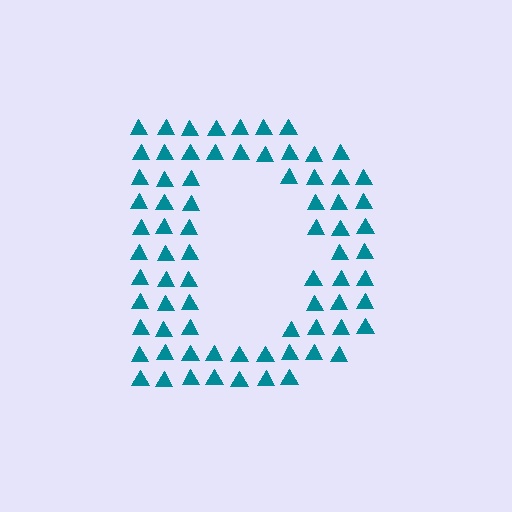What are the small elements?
The small elements are triangles.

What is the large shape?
The large shape is the letter D.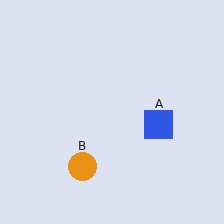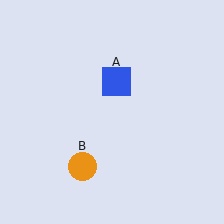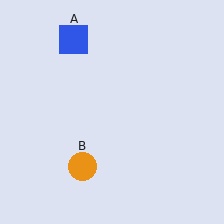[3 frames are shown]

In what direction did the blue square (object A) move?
The blue square (object A) moved up and to the left.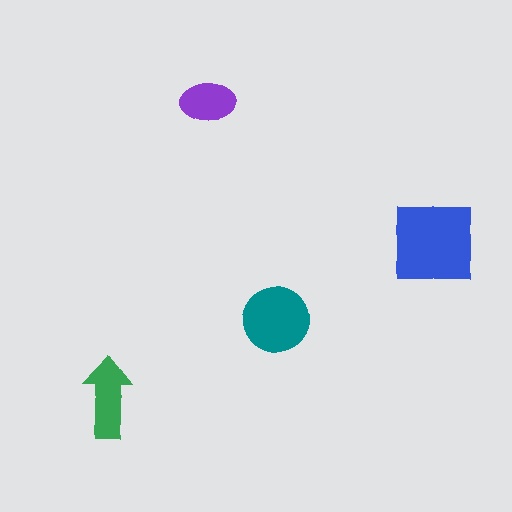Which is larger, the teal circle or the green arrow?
The teal circle.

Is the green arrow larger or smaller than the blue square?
Smaller.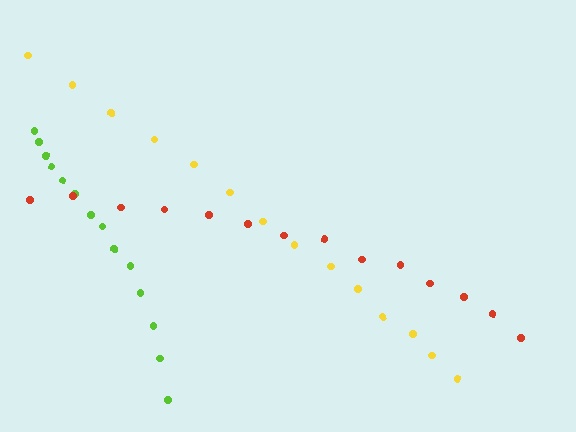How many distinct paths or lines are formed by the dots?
There are 3 distinct paths.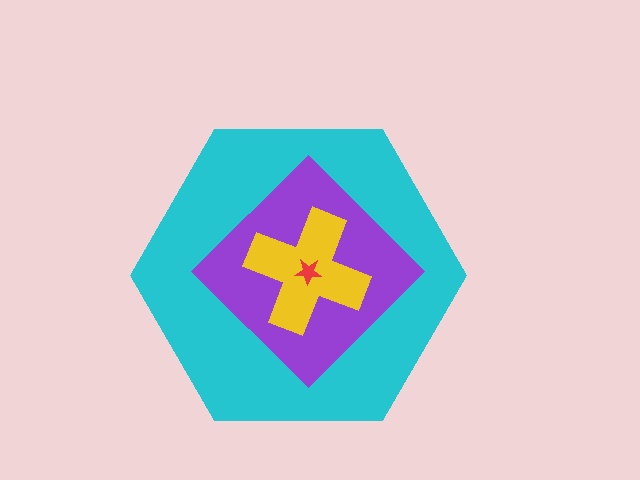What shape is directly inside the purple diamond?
The yellow cross.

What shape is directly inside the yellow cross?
The red star.